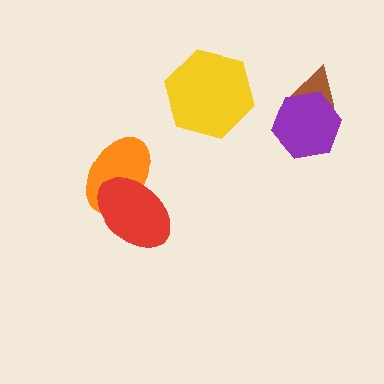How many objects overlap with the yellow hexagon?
0 objects overlap with the yellow hexagon.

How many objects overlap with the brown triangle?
1 object overlaps with the brown triangle.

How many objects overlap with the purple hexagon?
1 object overlaps with the purple hexagon.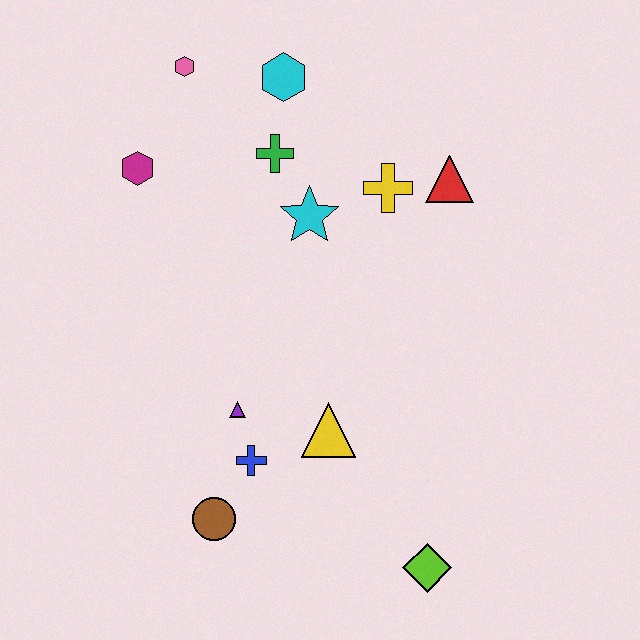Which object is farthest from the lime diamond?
The pink hexagon is farthest from the lime diamond.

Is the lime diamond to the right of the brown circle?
Yes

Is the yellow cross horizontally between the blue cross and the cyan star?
No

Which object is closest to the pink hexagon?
The cyan hexagon is closest to the pink hexagon.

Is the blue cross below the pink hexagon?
Yes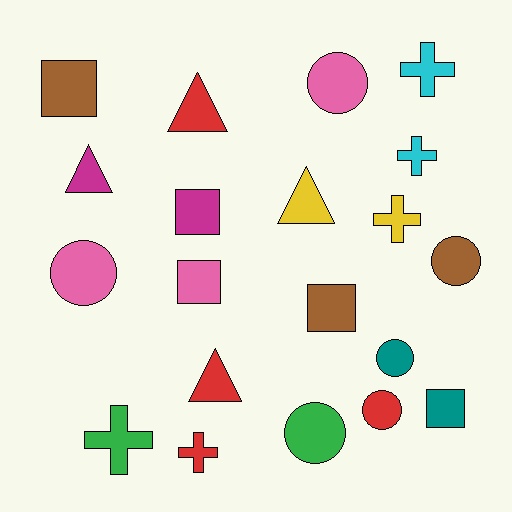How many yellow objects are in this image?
There are 2 yellow objects.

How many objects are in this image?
There are 20 objects.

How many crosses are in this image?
There are 5 crosses.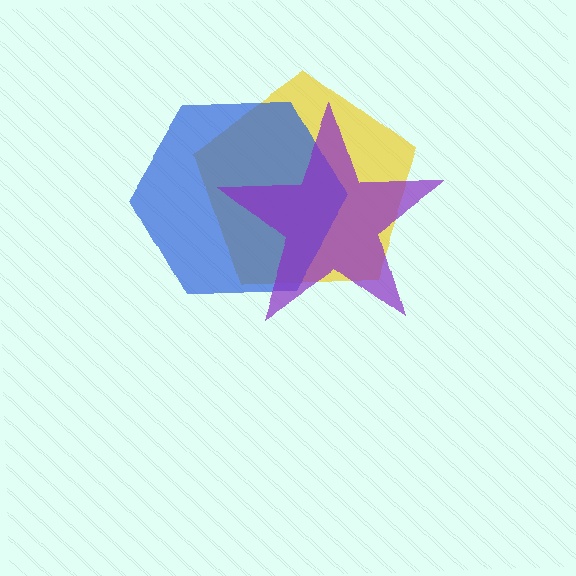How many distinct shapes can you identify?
There are 3 distinct shapes: a yellow pentagon, a blue hexagon, a purple star.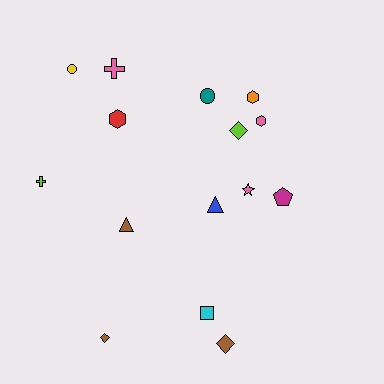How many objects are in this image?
There are 15 objects.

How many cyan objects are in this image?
There is 1 cyan object.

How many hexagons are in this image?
There are 3 hexagons.